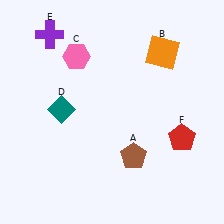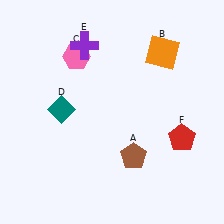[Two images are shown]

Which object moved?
The purple cross (E) moved right.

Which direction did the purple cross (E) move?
The purple cross (E) moved right.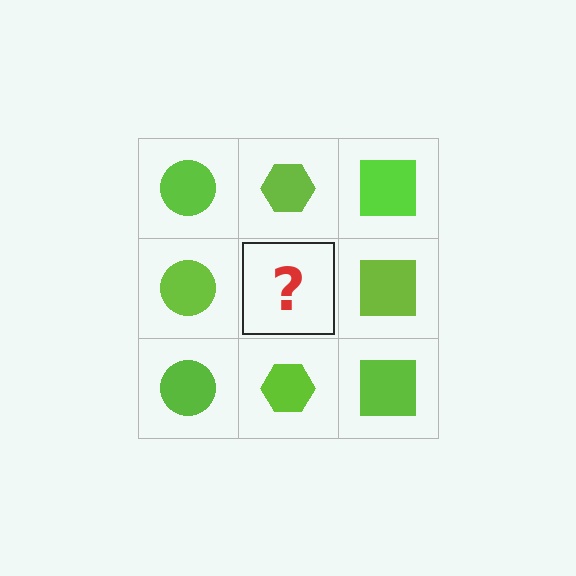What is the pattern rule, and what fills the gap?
The rule is that each column has a consistent shape. The gap should be filled with a lime hexagon.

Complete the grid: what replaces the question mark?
The question mark should be replaced with a lime hexagon.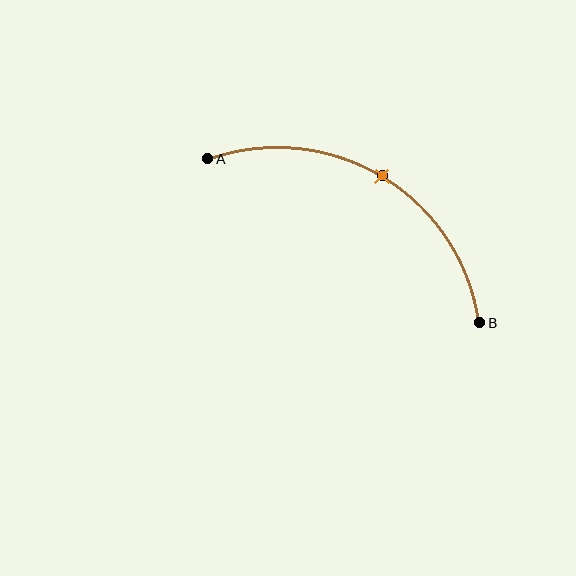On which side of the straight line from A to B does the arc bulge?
The arc bulges above the straight line connecting A and B.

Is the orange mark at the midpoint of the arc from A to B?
Yes. The orange mark lies on the arc at equal arc-length from both A and B — it is the arc midpoint.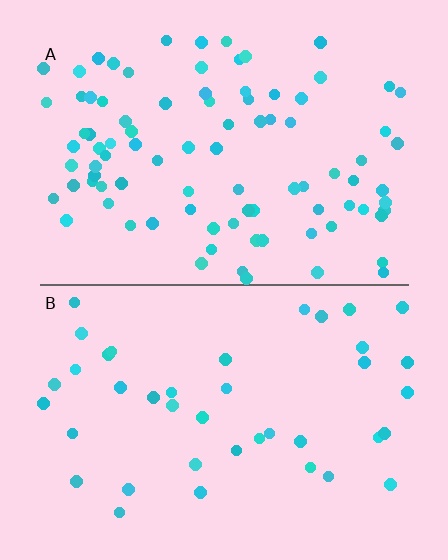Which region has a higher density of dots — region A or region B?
A (the top).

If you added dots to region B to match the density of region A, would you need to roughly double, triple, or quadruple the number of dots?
Approximately double.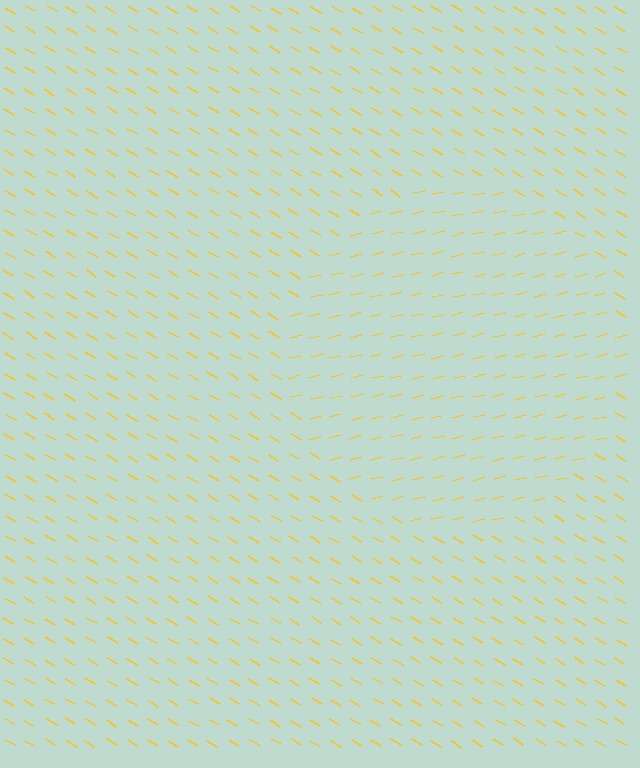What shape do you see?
I see a circle.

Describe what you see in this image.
The image is filled with small yellow line segments. A circle region in the image has lines oriented differently from the surrounding lines, creating a visible texture boundary.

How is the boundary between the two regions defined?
The boundary is defined purely by a change in line orientation (approximately 45 degrees difference). All lines are the same color and thickness.